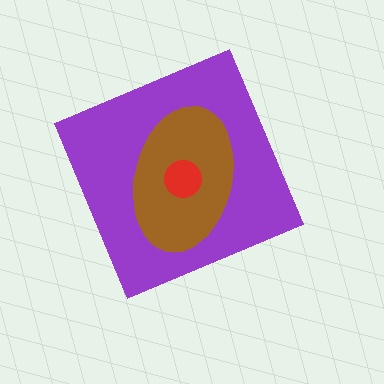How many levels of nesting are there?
3.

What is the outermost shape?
The purple diamond.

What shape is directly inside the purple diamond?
The brown ellipse.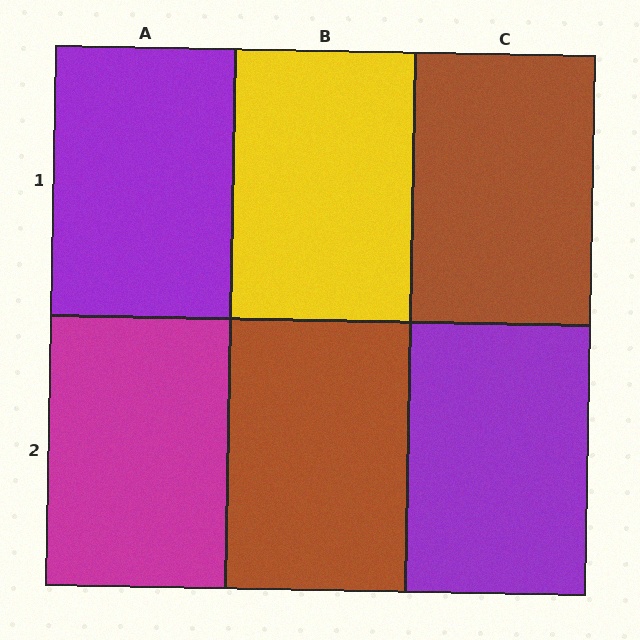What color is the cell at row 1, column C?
Brown.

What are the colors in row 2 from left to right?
Magenta, brown, purple.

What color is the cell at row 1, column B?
Yellow.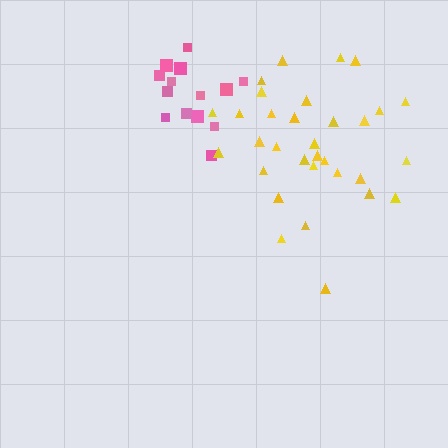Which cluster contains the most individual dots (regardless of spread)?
Yellow (32).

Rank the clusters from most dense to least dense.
pink, yellow.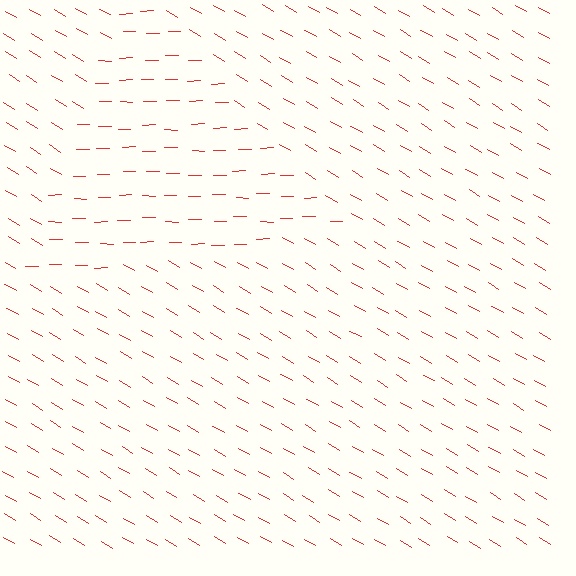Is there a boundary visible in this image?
Yes, there is a texture boundary formed by a change in line orientation.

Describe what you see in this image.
The image is filled with small red line segments. A triangle region in the image has lines oriented differently from the surrounding lines, creating a visible texture boundary.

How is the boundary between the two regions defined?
The boundary is defined purely by a change in line orientation (approximately 31 degrees difference). All lines are the same color and thickness.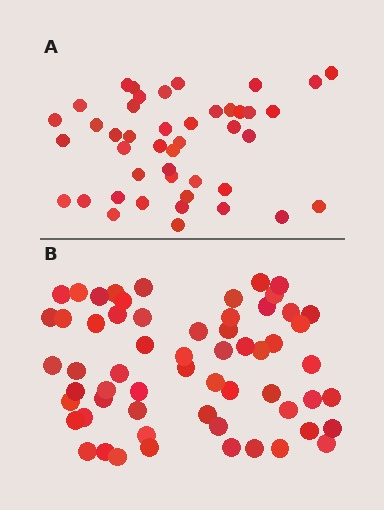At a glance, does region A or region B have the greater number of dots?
Region B (the bottom region) has more dots.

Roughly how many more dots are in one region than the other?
Region B has approximately 15 more dots than region A.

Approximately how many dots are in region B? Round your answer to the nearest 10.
About 60 dots.